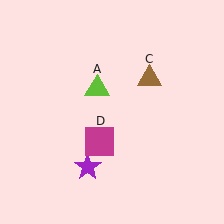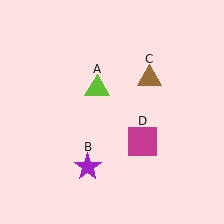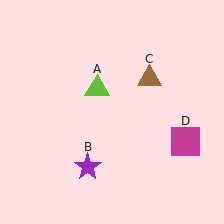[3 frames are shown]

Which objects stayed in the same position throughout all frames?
Lime triangle (object A) and purple star (object B) and brown triangle (object C) remained stationary.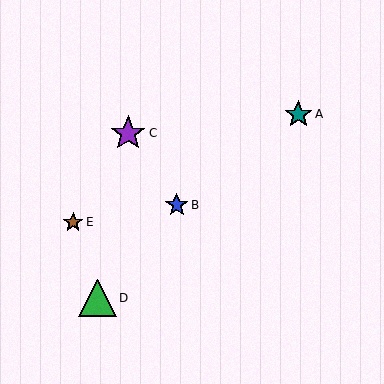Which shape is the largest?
The green triangle (labeled D) is the largest.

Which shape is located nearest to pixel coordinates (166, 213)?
The blue star (labeled B) at (177, 205) is nearest to that location.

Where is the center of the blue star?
The center of the blue star is at (177, 205).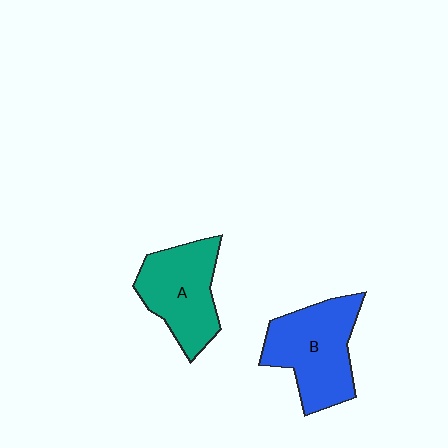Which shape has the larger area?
Shape B (blue).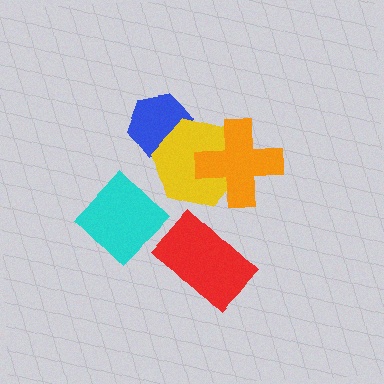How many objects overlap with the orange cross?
1 object overlaps with the orange cross.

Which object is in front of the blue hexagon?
The yellow hexagon is in front of the blue hexagon.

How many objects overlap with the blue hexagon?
1 object overlaps with the blue hexagon.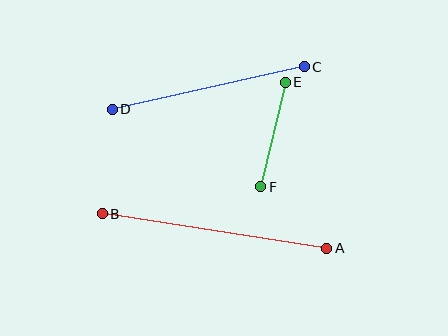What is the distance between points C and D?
The distance is approximately 196 pixels.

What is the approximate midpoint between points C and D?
The midpoint is at approximately (208, 88) pixels.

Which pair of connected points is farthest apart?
Points A and B are farthest apart.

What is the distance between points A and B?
The distance is approximately 227 pixels.